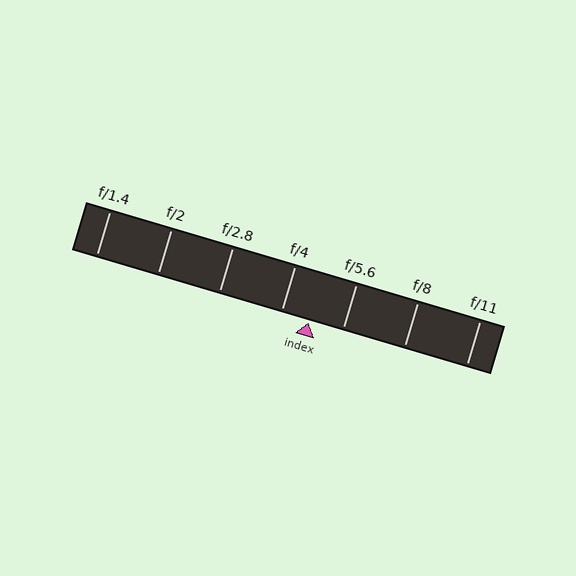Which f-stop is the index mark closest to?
The index mark is closest to f/4.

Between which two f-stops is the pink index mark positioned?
The index mark is between f/4 and f/5.6.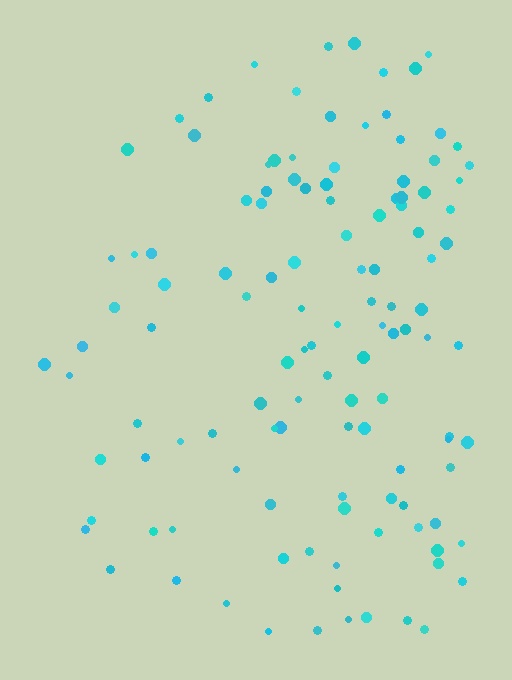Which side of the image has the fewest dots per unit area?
The left.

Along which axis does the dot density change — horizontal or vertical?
Horizontal.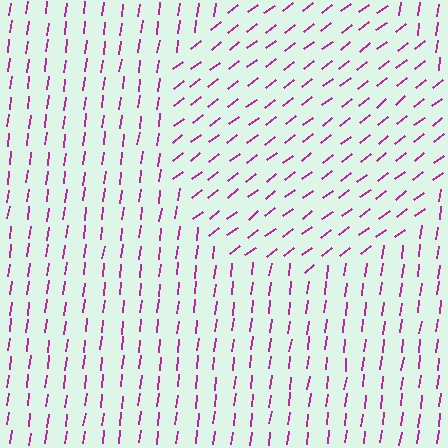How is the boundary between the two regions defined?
The boundary is defined purely by a change in line orientation (approximately 45 degrees difference). All lines are the same color and thickness.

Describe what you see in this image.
The image is filled with small magenta line segments. A circle region in the image has lines oriented differently from the surrounding lines, creating a visible texture boundary.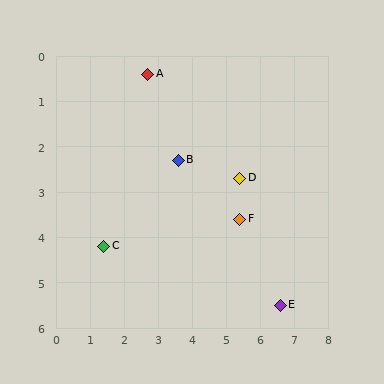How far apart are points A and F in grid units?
Points A and F are about 4.2 grid units apart.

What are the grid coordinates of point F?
Point F is at approximately (5.4, 3.6).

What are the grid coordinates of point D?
Point D is at approximately (5.4, 2.7).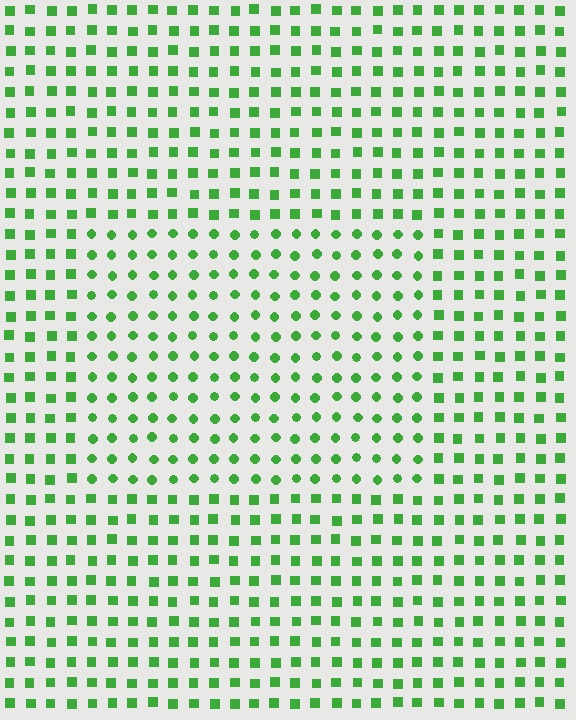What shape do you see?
I see a rectangle.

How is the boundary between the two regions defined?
The boundary is defined by a change in element shape: circles inside vs. squares outside. All elements share the same color and spacing.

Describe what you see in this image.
The image is filled with small green elements arranged in a uniform grid. A rectangle-shaped region contains circles, while the surrounding area contains squares. The boundary is defined purely by the change in element shape.